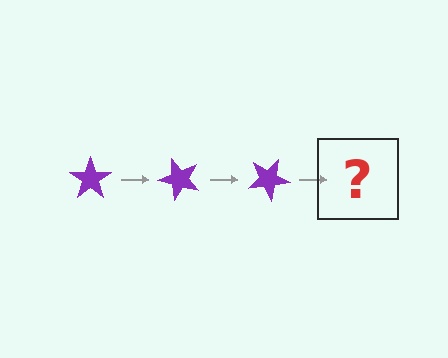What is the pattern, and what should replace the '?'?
The pattern is that the star rotates 50 degrees each step. The '?' should be a purple star rotated 150 degrees.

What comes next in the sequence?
The next element should be a purple star rotated 150 degrees.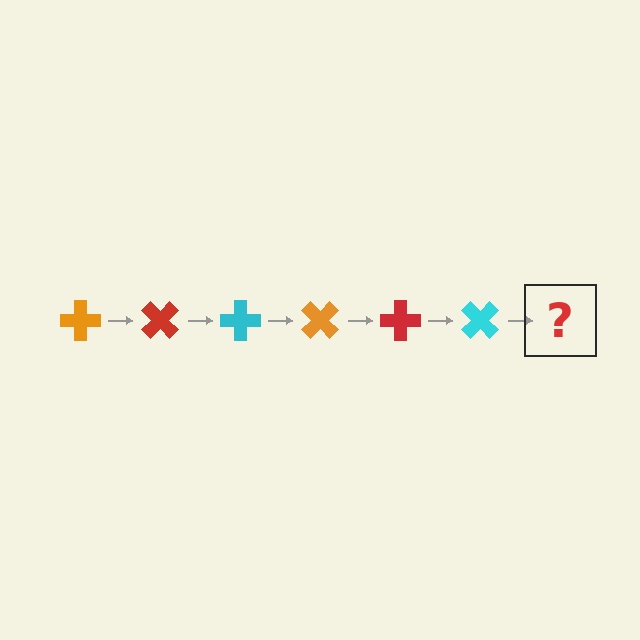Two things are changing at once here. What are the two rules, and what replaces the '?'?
The two rules are that it rotates 45 degrees each step and the color cycles through orange, red, and cyan. The '?' should be an orange cross, rotated 270 degrees from the start.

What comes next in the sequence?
The next element should be an orange cross, rotated 270 degrees from the start.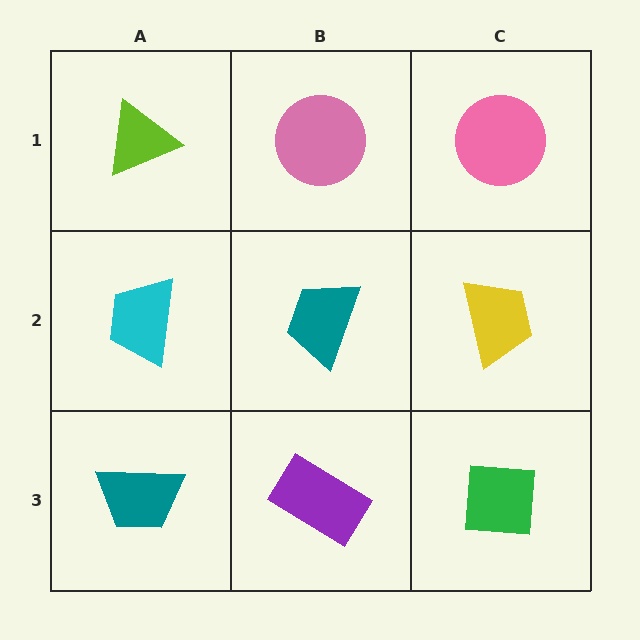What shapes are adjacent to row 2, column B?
A pink circle (row 1, column B), a purple rectangle (row 3, column B), a cyan trapezoid (row 2, column A), a yellow trapezoid (row 2, column C).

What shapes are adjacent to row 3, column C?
A yellow trapezoid (row 2, column C), a purple rectangle (row 3, column B).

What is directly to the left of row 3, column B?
A teal trapezoid.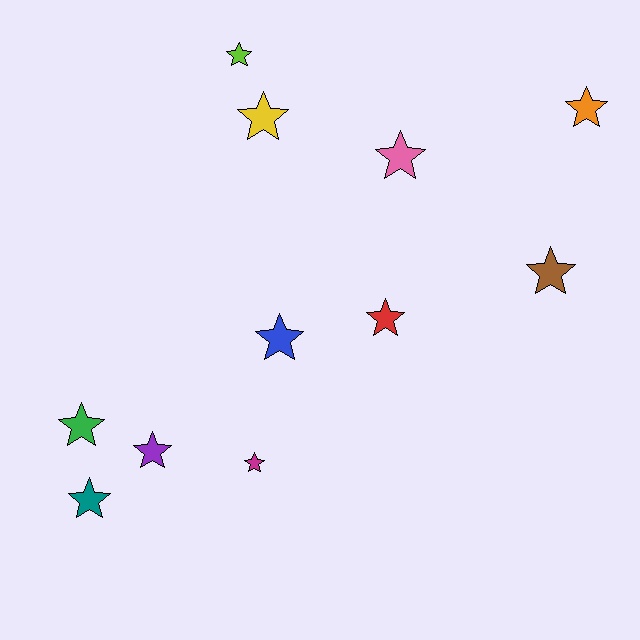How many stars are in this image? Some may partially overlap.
There are 11 stars.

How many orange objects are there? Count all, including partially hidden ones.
There is 1 orange object.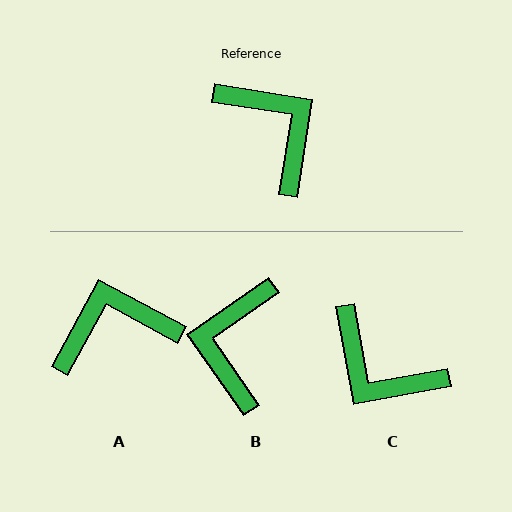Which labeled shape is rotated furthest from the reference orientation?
C, about 161 degrees away.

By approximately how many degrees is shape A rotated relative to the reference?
Approximately 70 degrees counter-clockwise.